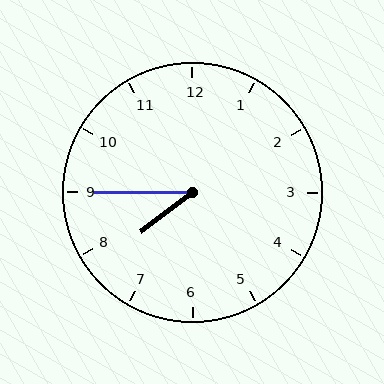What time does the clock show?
7:45.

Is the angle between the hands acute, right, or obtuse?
It is acute.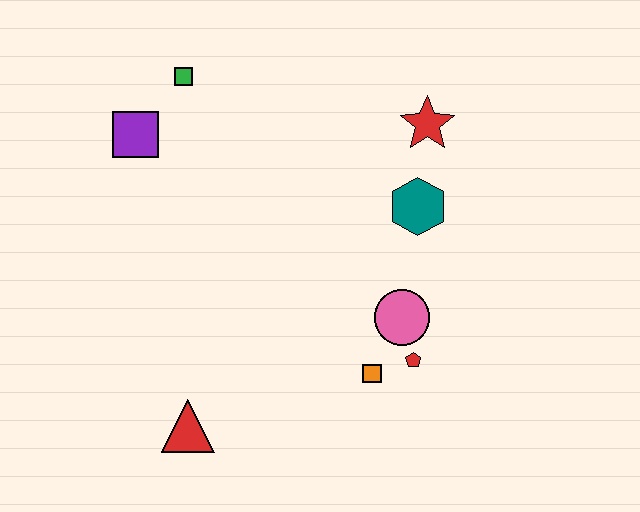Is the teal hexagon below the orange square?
No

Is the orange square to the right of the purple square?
Yes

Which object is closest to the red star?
The teal hexagon is closest to the red star.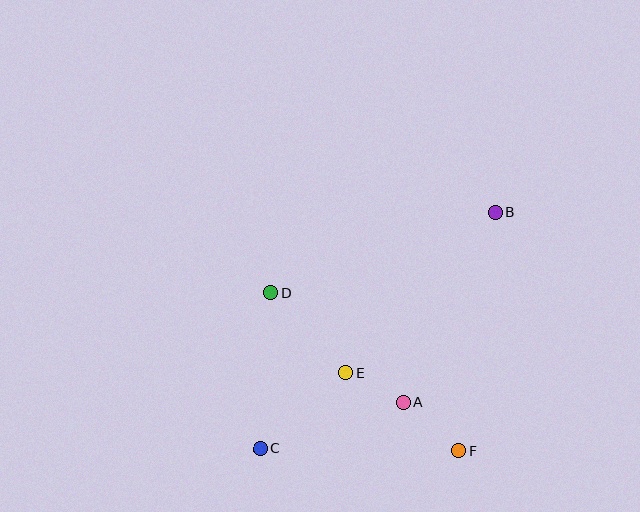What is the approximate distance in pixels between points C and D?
The distance between C and D is approximately 156 pixels.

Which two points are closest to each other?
Points A and E are closest to each other.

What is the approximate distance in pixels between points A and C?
The distance between A and C is approximately 150 pixels.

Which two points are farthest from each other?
Points B and C are farthest from each other.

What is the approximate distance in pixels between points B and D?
The distance between B and D is approximately 238 pixels.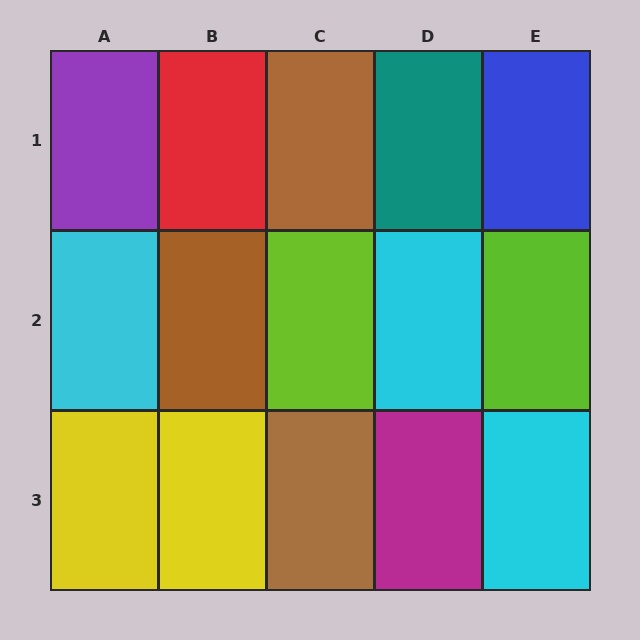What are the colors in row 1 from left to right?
Purple, red, brown, teal, blue.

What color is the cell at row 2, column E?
Lime.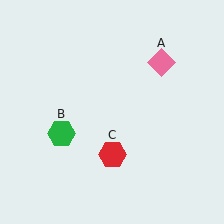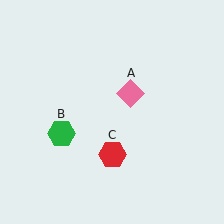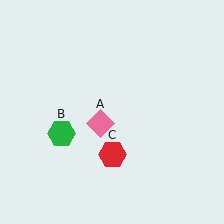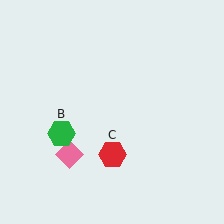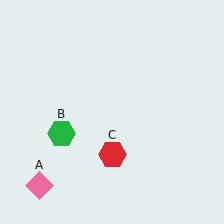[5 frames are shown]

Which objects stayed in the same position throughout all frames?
Green hexagon (object B) and red hexagon (object C) remained stationary.